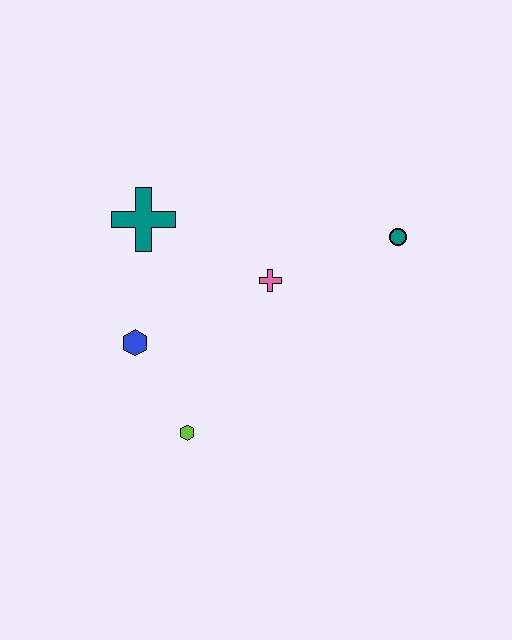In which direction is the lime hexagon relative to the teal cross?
The lime hexagon is below the teal cross.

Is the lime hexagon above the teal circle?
No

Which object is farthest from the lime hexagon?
The teal circle is farthest from the lime hexagon.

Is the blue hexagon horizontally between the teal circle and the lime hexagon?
No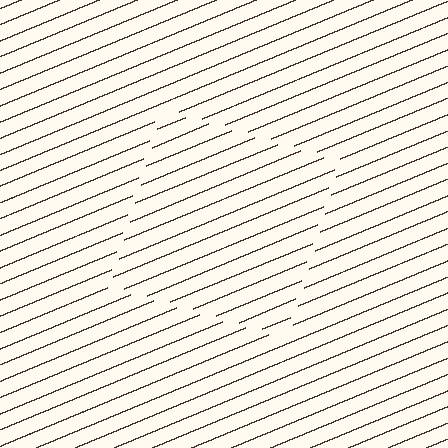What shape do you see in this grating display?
An illusory square. The interior of the shape contains the same grating, shifted by half a period — the contour is defined by the phase discontinuity where line-ends from the inner and outer gratings abut.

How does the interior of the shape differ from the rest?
The interior of the shape contains the same grating, shifted by half a period — the contour is defined by the phase discontinuity where line-ends from the inner and outer gratings abut.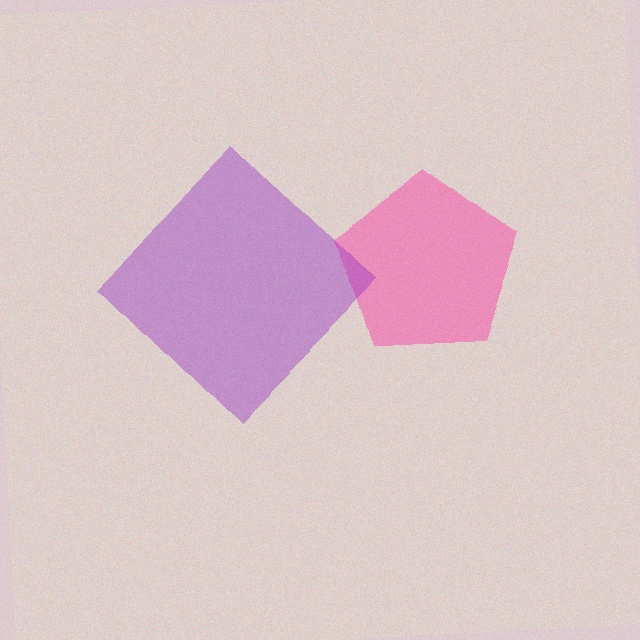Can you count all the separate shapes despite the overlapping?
Yes, there are 2 separate shapes.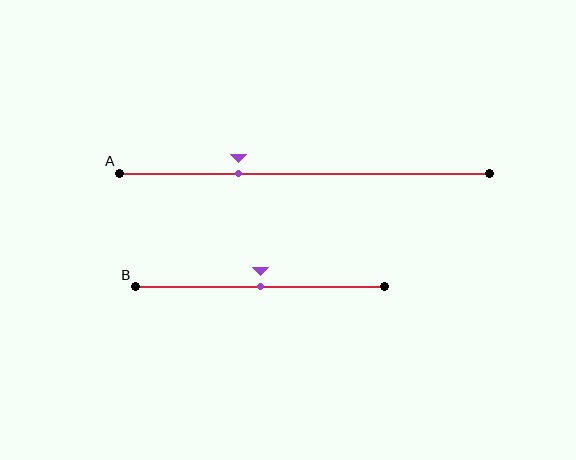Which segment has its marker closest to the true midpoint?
Segment B has its marker closest to the true midpoint.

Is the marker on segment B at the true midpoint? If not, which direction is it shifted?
Yes, the marker on segment B is at the true midpoint.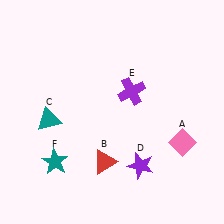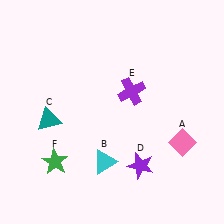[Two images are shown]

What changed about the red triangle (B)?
In Image 1, B is red. In Image 2, it changed to cyan.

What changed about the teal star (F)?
In Image 1, F is teal. In Image 2, it changed to green.